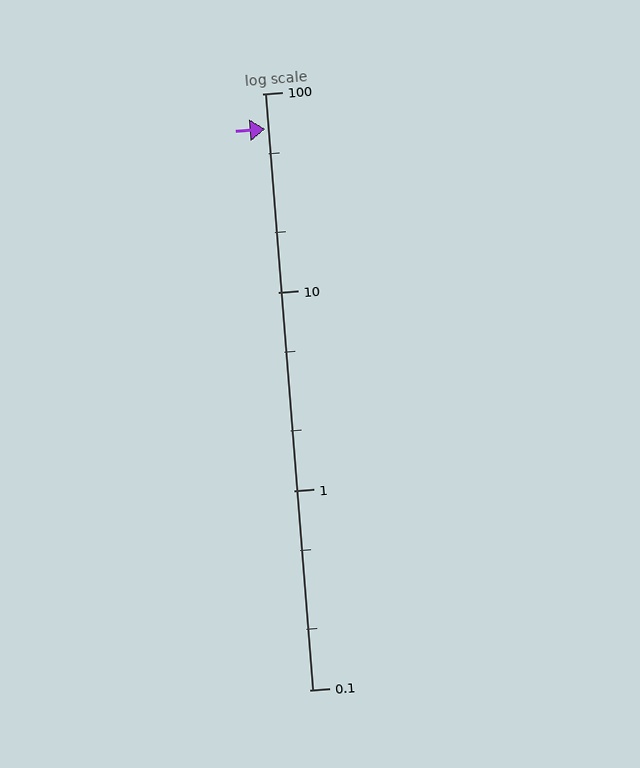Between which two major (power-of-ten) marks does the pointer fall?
The pointer is between 10 and 100.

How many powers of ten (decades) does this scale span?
The scale spans 3 decades, from 0.1 to 100.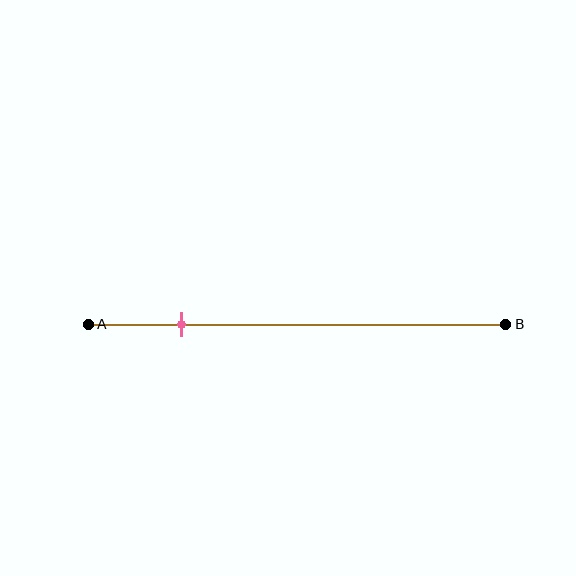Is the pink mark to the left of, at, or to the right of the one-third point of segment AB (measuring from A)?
The pink mark is to the left of the one-third point of segment AB.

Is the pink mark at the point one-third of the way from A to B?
No, the mark is at about 20% from A, not at the 33% one-third point.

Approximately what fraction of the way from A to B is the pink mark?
The pink mark is approximately 20% of the way from A to B.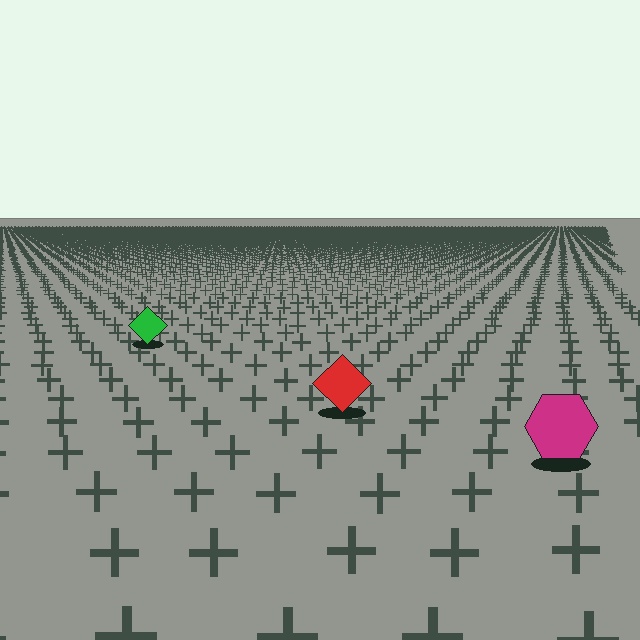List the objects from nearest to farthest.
From nearest to farthest: the magenta hexagon, the red diamond, the green diamond.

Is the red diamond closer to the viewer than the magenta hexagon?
No. The magenta hexagon is closer — you can tell from the texture gradient: the ground texture is coarser near it.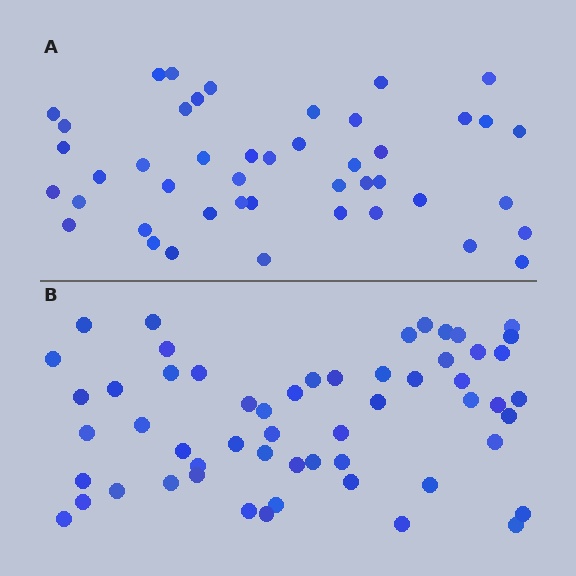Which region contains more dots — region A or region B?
Region B (the bottom region) has more dots.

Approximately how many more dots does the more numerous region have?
Region B has roughly 12 or so more dots than region A.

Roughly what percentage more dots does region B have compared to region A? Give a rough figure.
About 25% more.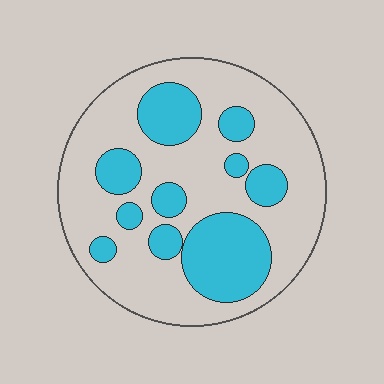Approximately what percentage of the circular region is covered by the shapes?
Approximately 30%.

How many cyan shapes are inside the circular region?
10.